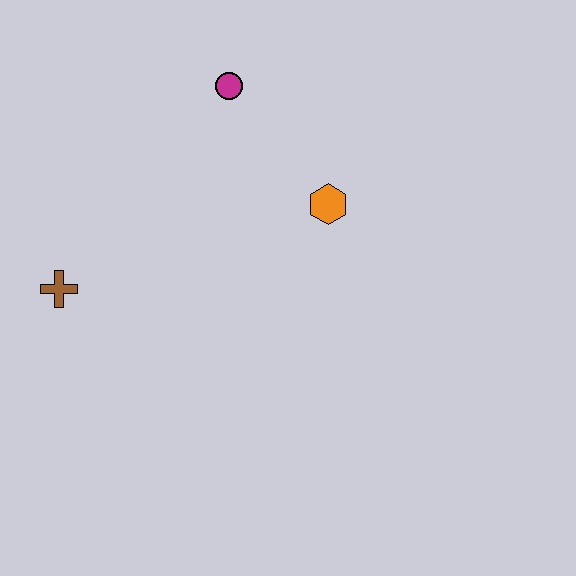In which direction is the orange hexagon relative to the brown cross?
The orange hexagon is to the right of the brown cross.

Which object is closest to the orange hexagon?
The magenta circle is closest to the orange hexagon.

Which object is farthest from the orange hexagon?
The brown cross is farthest from the orange hexagon.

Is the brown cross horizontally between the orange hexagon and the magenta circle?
No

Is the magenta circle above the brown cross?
Yes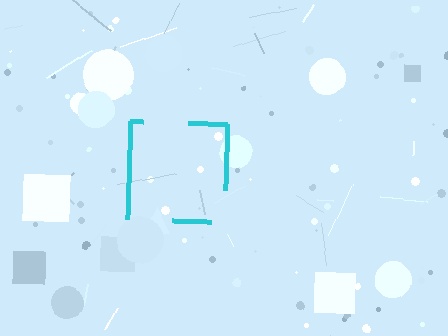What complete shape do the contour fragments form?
The contour fragments form a square.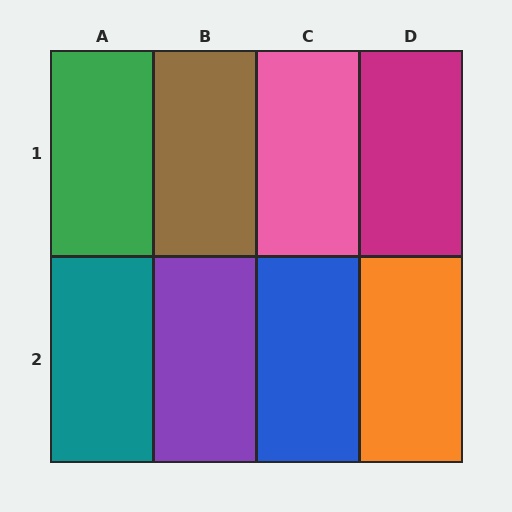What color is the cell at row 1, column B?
Brown.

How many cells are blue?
1 cell is blue.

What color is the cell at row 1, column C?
Pink.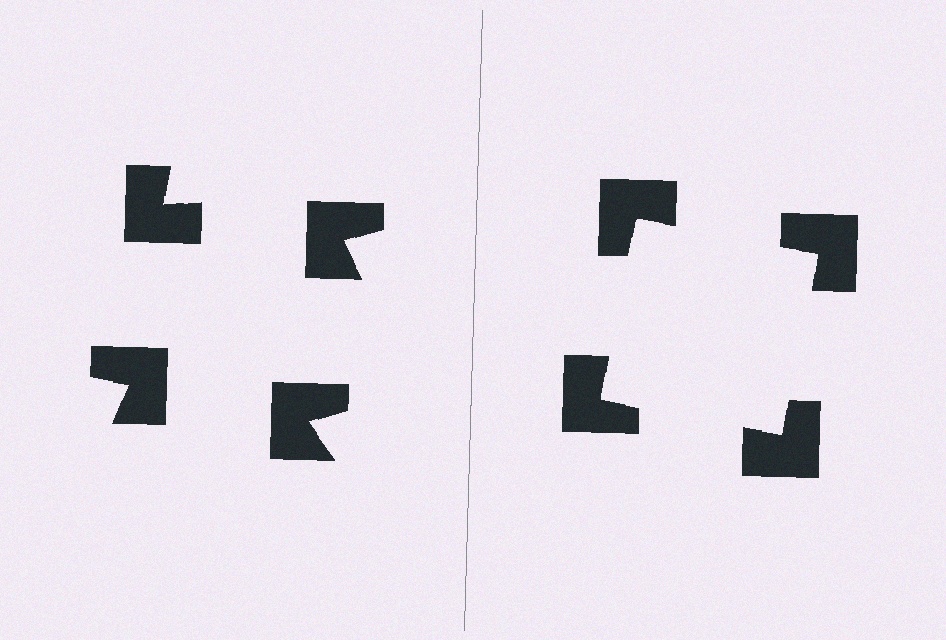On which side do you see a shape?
An illusory square appears on the right side. On the left side the wedge cuts are rotated, so no coherent shape forms.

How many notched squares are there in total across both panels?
8 — 4 on each side.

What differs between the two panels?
The notched squares are positioned identically on both sides; only the wedge orientations differ. On the right they align to a square; on the left they are misaligned.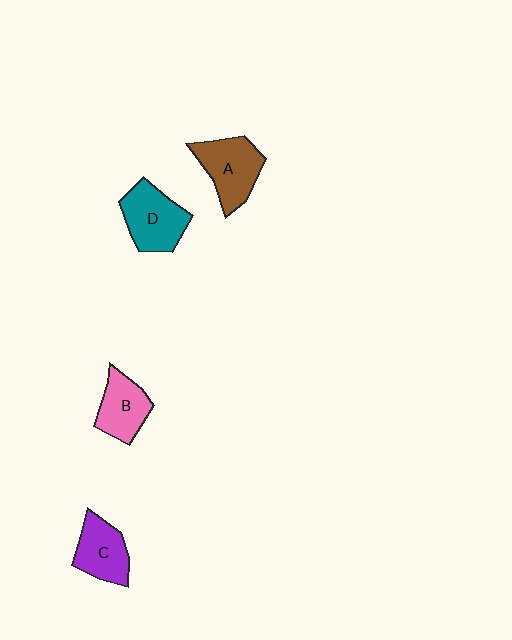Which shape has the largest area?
Shape D (teal).